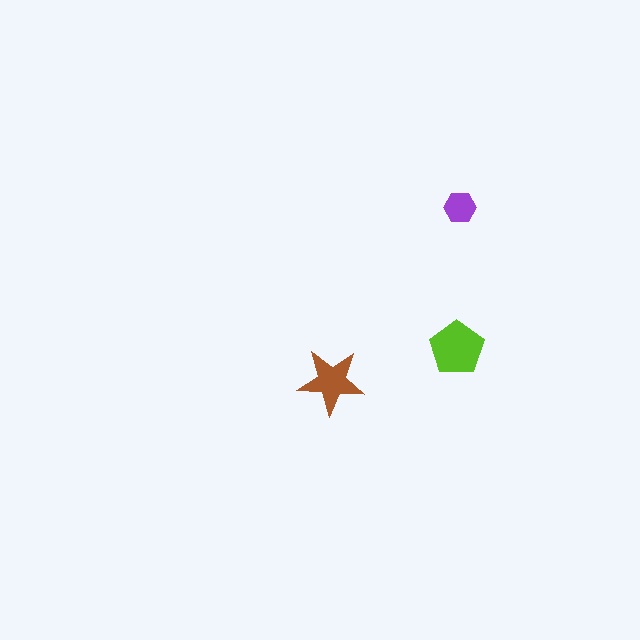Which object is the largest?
The lime pentagon.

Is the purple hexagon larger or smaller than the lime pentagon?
Smaller.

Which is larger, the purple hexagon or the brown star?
The brown star.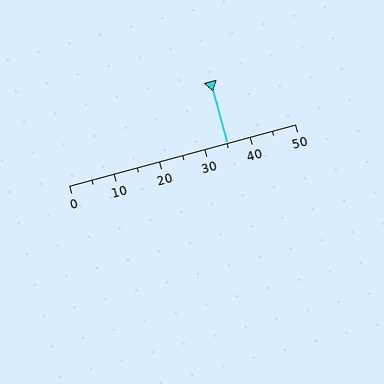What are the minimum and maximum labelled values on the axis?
The axis runs from 0 to 50.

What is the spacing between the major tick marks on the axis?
The major ticks are spaced 10 apart.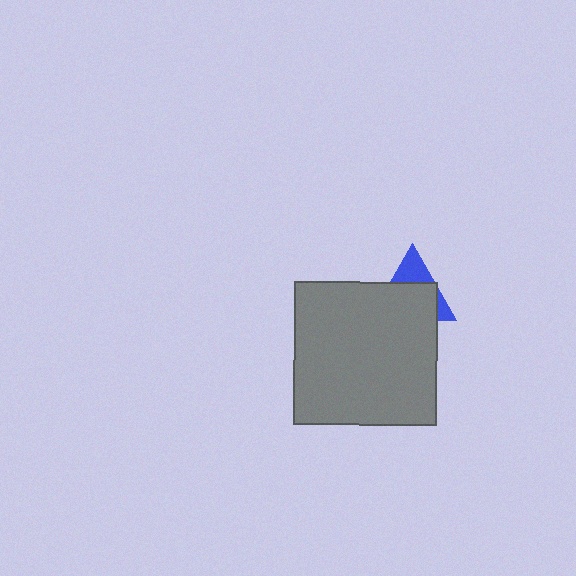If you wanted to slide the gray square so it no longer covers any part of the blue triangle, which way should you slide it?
Slide it down — that is the most direct way to separate the two shapes.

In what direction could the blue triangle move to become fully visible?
The blue triangle could move up. That would shift it out from behind the gray square entirely.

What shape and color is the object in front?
The object in front is a gray square.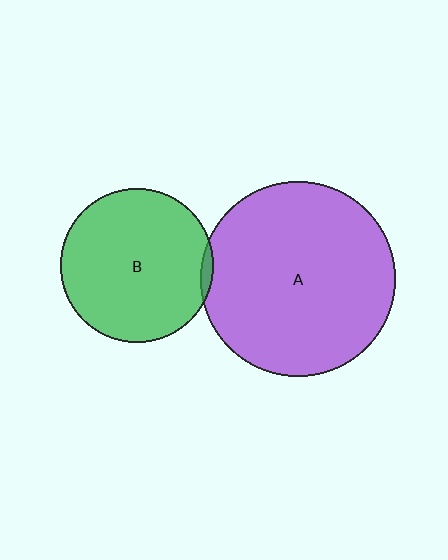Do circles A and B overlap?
Yes.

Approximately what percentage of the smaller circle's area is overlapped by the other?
Approximately 5%.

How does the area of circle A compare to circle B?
Approximately 1.6 times.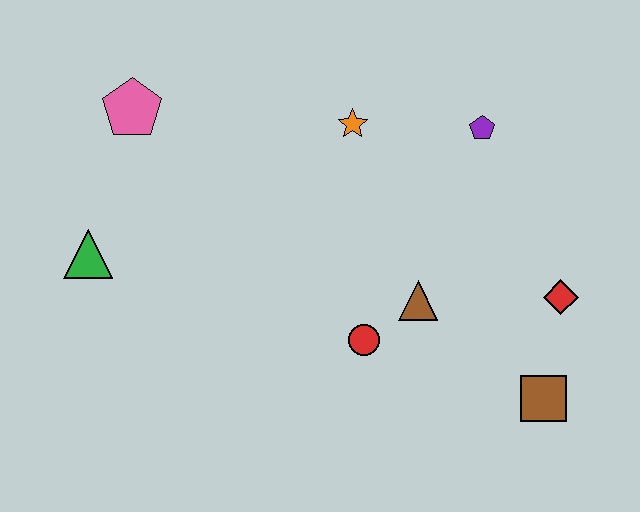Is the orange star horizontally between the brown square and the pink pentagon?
Yes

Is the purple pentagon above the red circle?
Yes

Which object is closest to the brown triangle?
The red circle is closest to the brown triangle.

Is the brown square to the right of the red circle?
Yes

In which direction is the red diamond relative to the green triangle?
The red diamond is to the right of the green triangle.